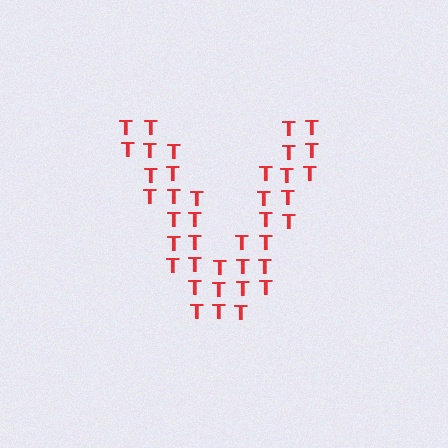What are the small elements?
The small elements are letter T's.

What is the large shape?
The large shape is the letter V.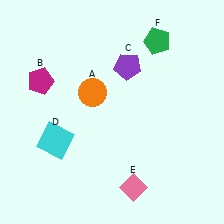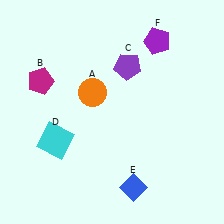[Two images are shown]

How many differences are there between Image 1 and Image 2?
There are 2 differences between the two images.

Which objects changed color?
E changed from pink to blue. F changed from green to purple.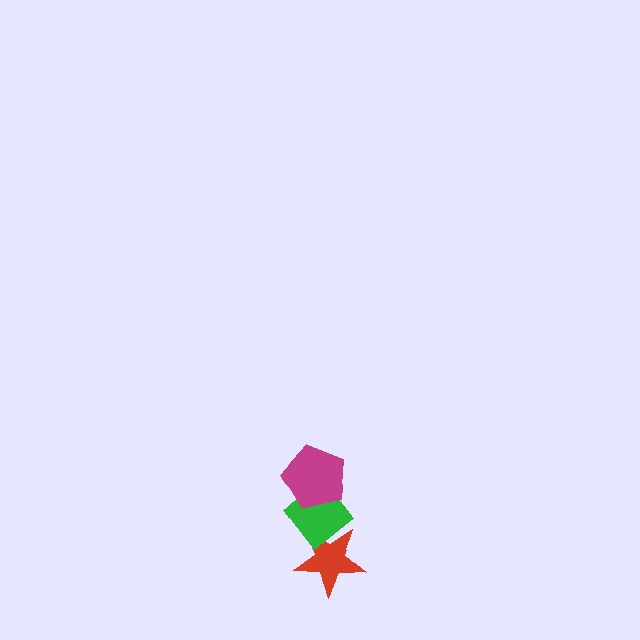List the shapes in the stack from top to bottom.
From top to bottom: the magenta pentagon, the green diamond, the red star.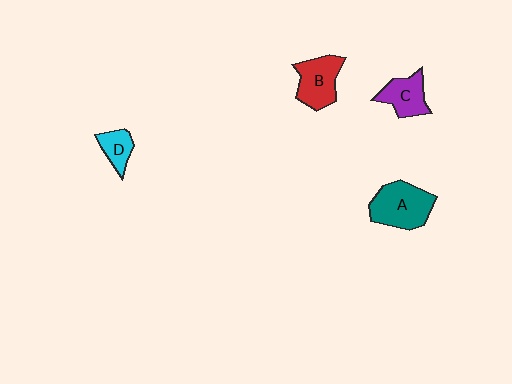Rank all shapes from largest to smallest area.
From largest to smallest: A (teal), B (red), C (purple), D (cyan).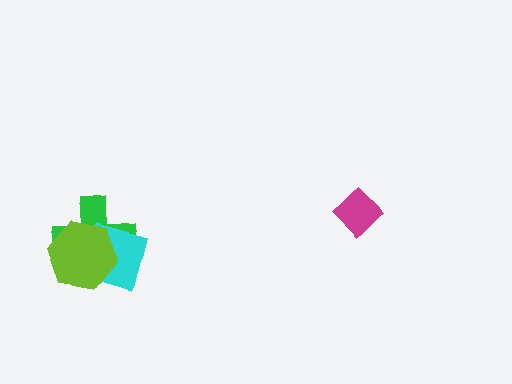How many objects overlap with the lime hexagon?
2 objects overlap with the lime hexagon.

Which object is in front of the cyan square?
The lime hexagon is in front of the cyan square.